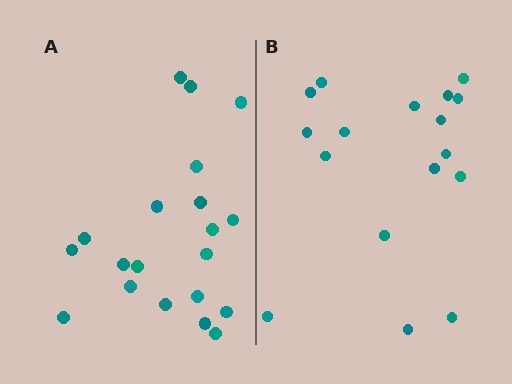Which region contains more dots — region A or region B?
Region A (the left region) has more dots.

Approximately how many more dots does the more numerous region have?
Region A has just a few more — roughly 2 or 3 more dots than region B.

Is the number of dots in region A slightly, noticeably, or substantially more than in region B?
Region A has only slightly more — the two regions are fairly close. The ratio is roughly 1.2 to 1.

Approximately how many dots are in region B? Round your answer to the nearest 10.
About 20 dots. (The exact count is 17, which rounds to 20.)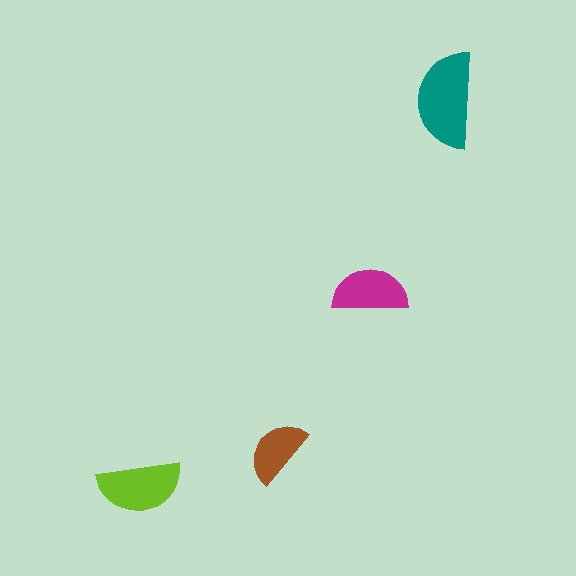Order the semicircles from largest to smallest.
the teal one, the lime one, the magenta one, the brown one.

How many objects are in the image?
There are 4 objects in the image.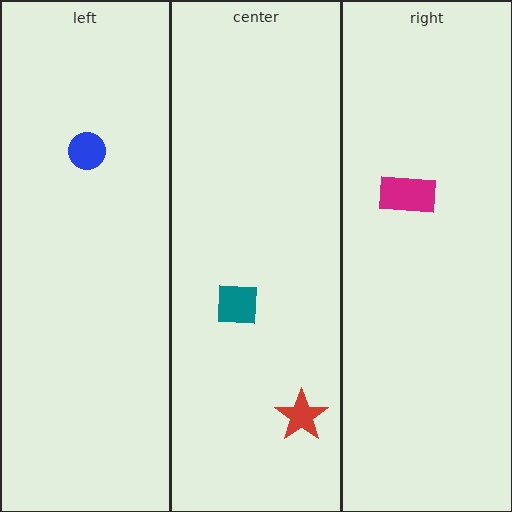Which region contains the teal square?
The center region.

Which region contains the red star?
The center region.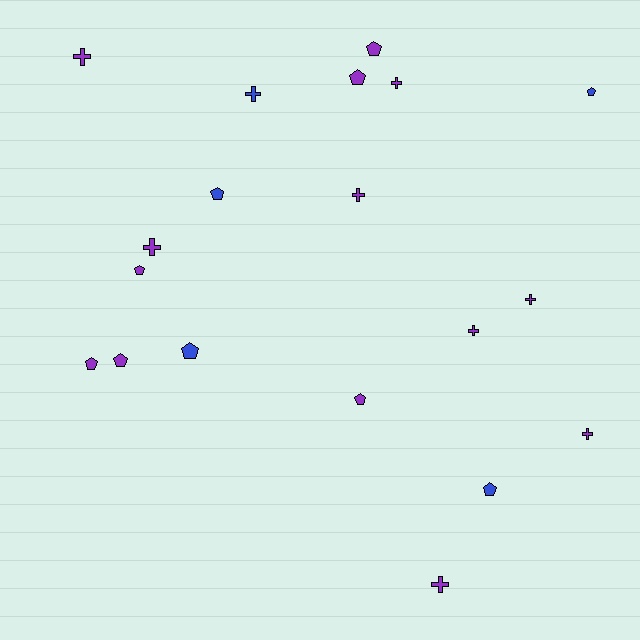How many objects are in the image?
There are 19 objects.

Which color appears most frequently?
Purple, with 14 objects.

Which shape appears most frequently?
Pentagon, with 10 objects.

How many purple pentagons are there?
There are 6 purple pentagons.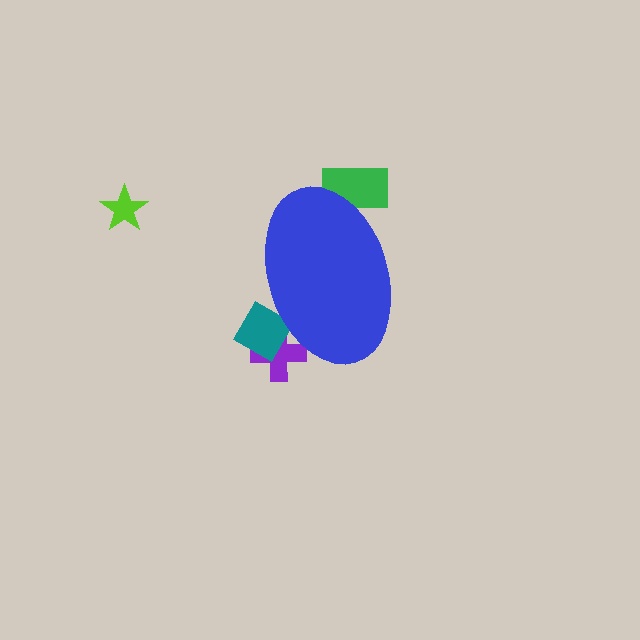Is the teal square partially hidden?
Yes, the teal square is partially hidden behind the blue ellipse.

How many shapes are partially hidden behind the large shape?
3 shapes are partially hidden.